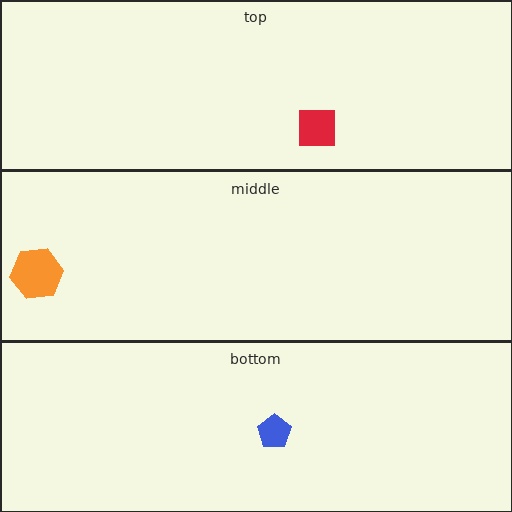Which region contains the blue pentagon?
The bottom region.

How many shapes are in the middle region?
1.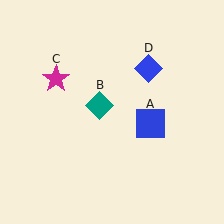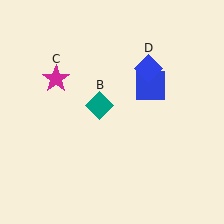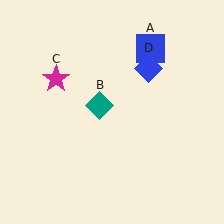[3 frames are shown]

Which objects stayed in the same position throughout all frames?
Teal diamond (object B) and magenta star (object C) and blue diamond (object D) remained stationary.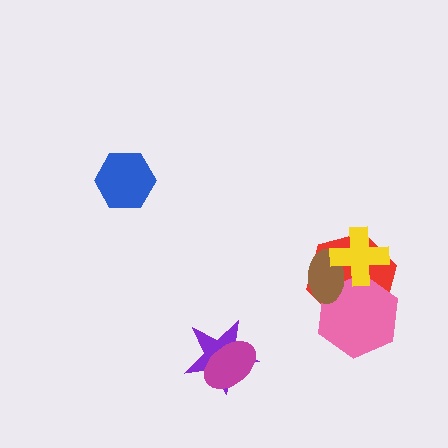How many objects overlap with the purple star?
1 object overlaps with the purple star.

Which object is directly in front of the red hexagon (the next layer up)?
The pink hexagon is directly in front of the red hexagon.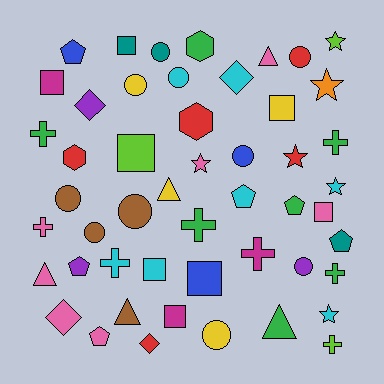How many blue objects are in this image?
There are 3 blue objects.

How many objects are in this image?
There are 50 objects.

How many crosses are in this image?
There are 8 crosses.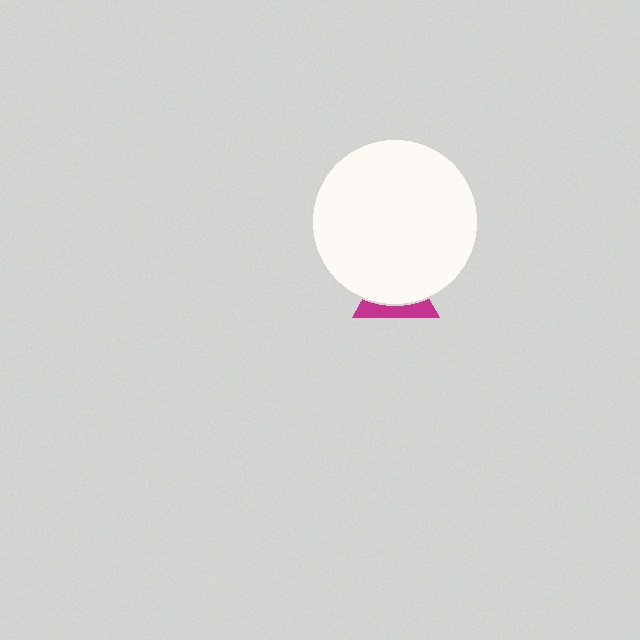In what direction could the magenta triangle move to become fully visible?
The magenta triangle could move down. That would shift it out from behind the white circle entirely.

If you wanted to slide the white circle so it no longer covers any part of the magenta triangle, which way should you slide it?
Slide it up — that is the most direct way to separate the two shapes.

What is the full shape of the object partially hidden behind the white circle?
The partially hidden object is a magenta triangle.